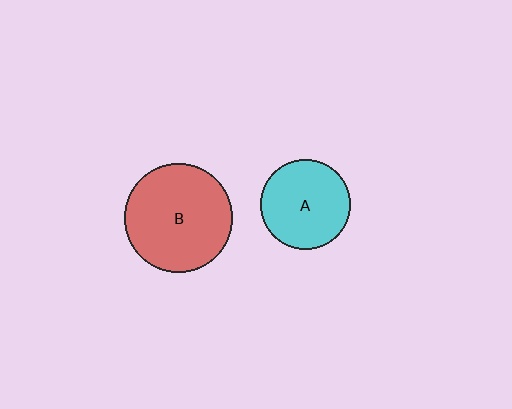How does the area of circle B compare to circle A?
Approximately 1.4 times.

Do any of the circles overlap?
No, none of the circles overlap.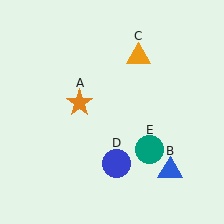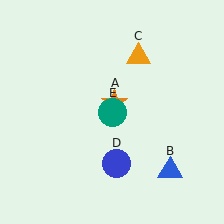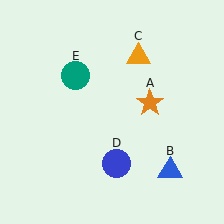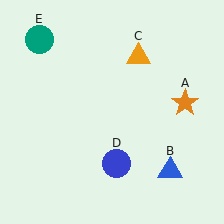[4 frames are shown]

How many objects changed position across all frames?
2 objects changed position: orange star (object A), teal circle (object E).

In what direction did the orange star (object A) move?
The orange star (object A) moved right.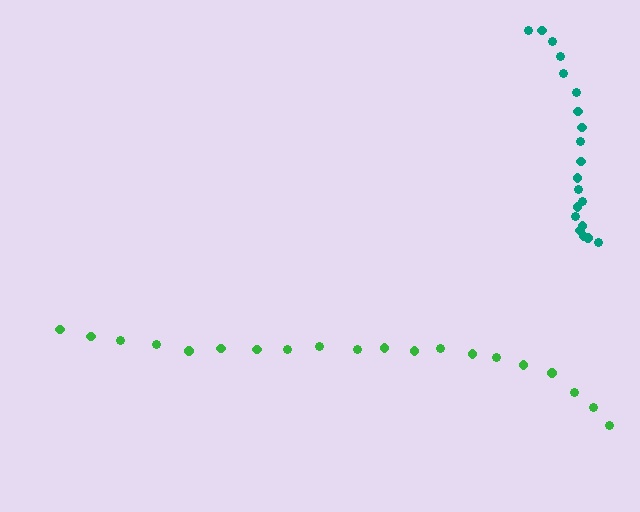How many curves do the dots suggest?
There are 2 distinct paths.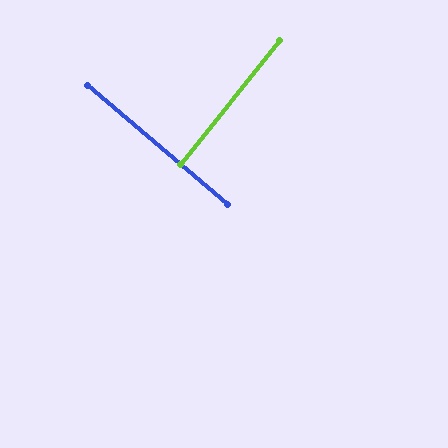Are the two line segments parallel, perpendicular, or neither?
Perpendicular — they meet at approximately 88°.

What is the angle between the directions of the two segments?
Approximately 88 degrees.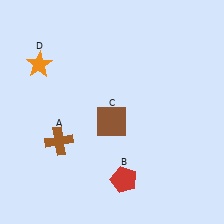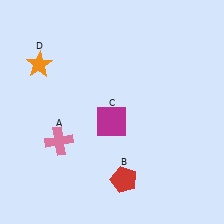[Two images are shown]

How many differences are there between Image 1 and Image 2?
There are 2 differences between the two images.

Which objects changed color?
A changed from brown to pink. C changed from brown to magenta.